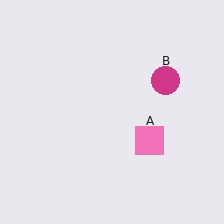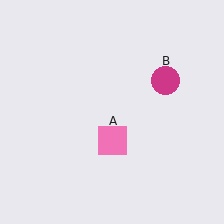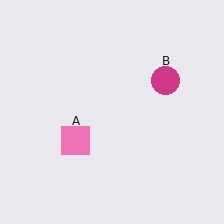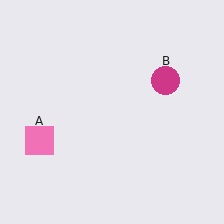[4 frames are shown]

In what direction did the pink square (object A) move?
The pink square (object A) moved left.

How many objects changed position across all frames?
1 object changed position: pink square (object A).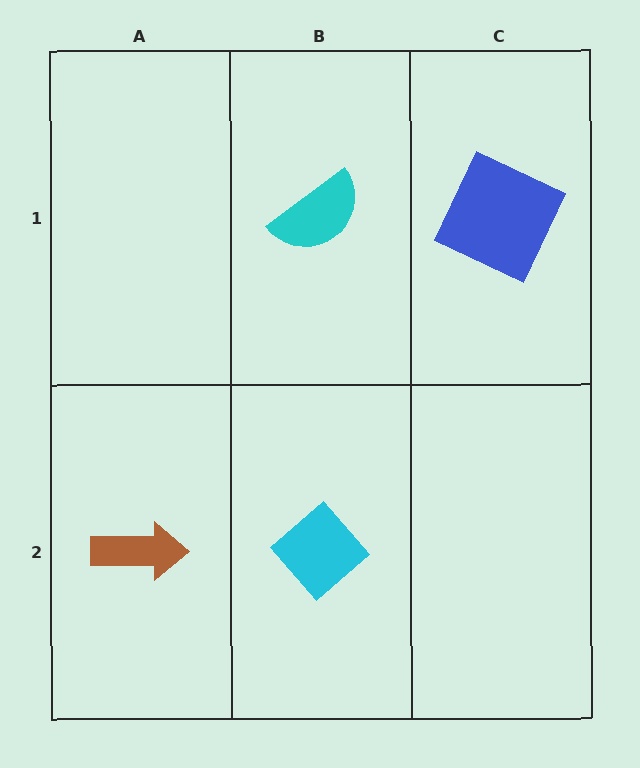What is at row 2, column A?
A brown arrow.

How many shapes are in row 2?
2 shapes.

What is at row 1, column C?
A blue square.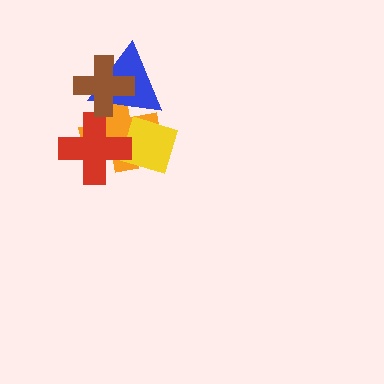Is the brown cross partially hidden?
No, no other shape covers it.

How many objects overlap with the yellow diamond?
3 objects overlap with the yellow diamond.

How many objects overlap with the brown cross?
2 objects overlap with the brown cross.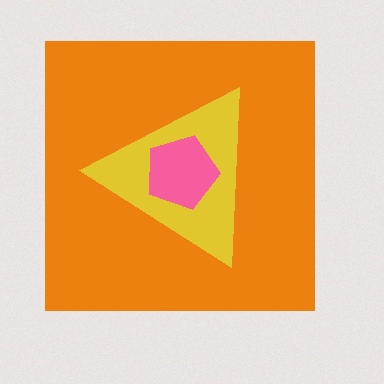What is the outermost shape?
The orange square.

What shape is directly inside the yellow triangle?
The pink pentagon.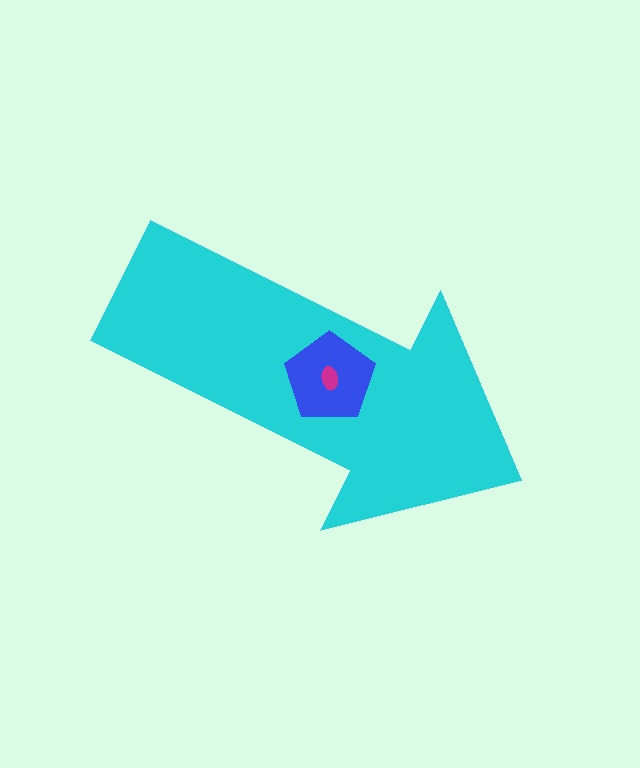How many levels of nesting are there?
3.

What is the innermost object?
The magenta ellipse.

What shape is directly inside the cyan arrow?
The blue pentagon.